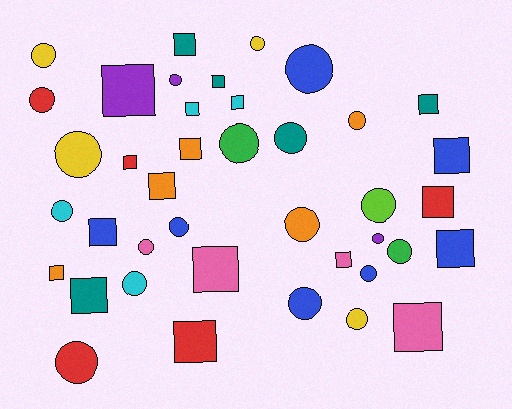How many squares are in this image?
There are 19 squares.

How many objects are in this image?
There are 40 objects.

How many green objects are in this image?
There are 2 green objects.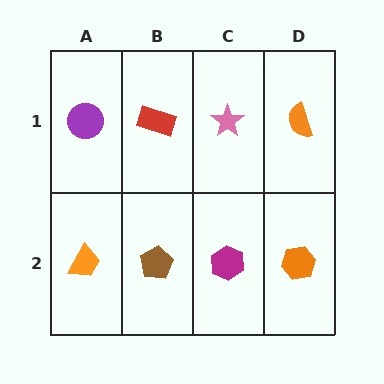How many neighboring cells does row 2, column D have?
2.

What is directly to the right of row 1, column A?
A red rectangle.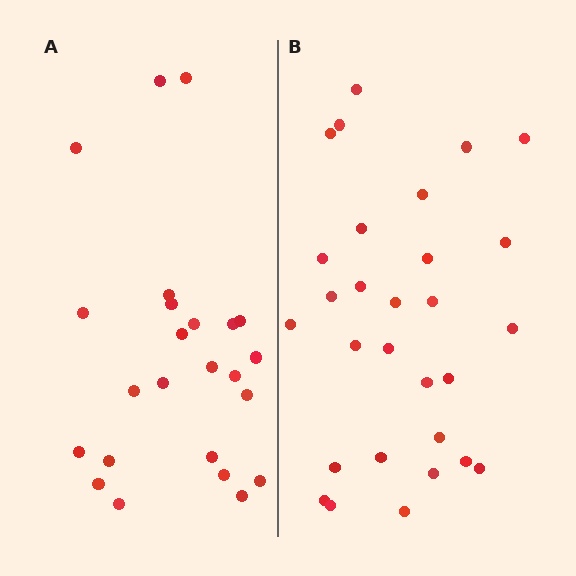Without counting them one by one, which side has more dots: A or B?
Region B (the right region) has more dots.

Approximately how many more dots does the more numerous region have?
Region B has about 5 more dots than region A.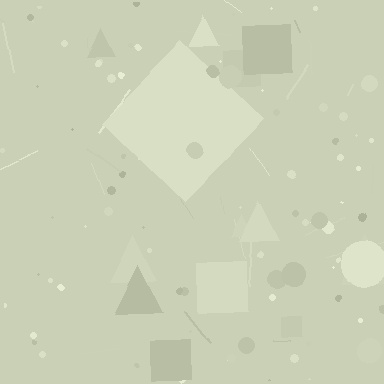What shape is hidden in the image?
A diamond is hidden in the image.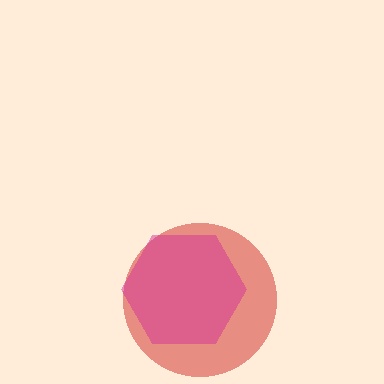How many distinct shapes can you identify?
There are 2 distinct shapes: a red circle, a magenta hexagon.